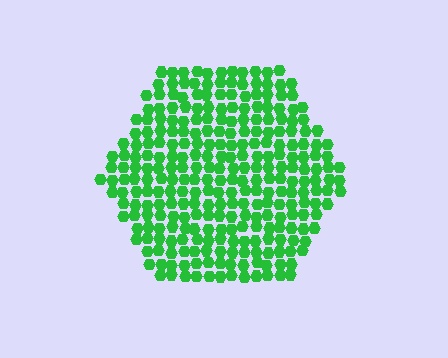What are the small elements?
The small elements are hexagons.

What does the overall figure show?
The overall figure shows a hexagon.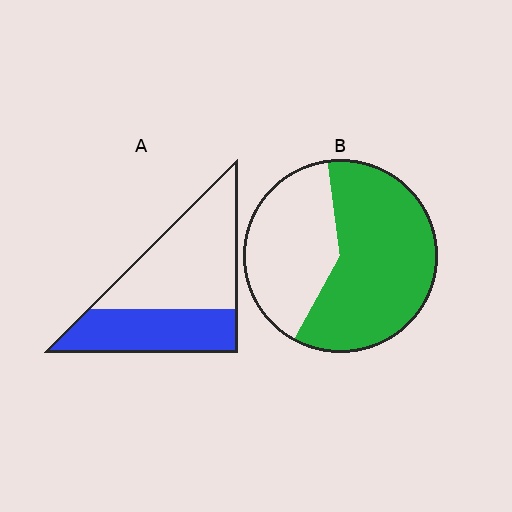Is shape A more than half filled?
No.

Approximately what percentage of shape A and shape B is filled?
A is approximately 40% and B is approximately 60%.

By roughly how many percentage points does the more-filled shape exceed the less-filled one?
By roughly 20 percentage points (B over A).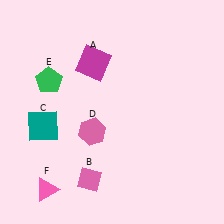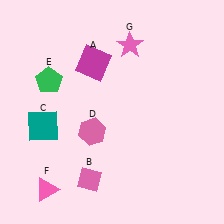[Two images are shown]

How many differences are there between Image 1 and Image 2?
There is 1 difference between the two images.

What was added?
A pink star (G) was added in Image 2.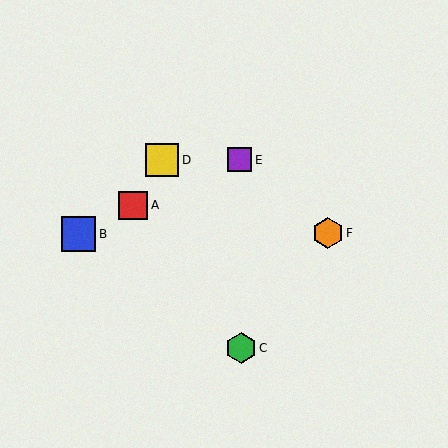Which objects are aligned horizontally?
Objects D, E are aligned horizontally.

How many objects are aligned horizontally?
2 objects (D, E) are aligned horizontally.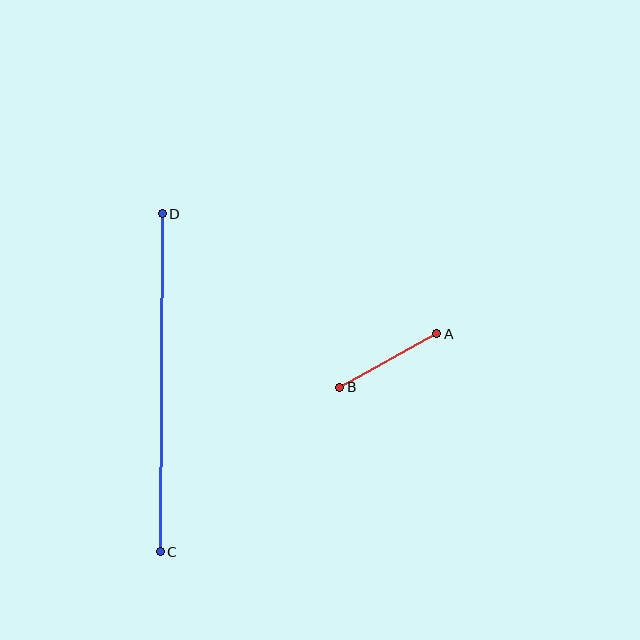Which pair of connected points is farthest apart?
Points C and D are farthest apart.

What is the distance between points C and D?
The distance is approximately 338 pixels.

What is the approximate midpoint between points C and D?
The midpoint is at approximately (161, 383) pixels.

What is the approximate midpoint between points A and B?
The midpoint is at approximately (388, 360) pixels.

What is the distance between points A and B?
The distance is approximately 111 pixels.